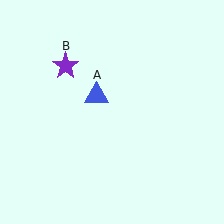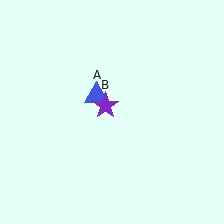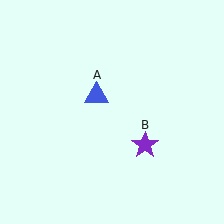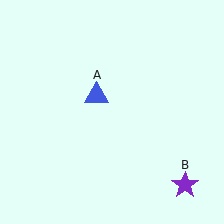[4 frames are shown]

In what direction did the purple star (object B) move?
The purple star (object B) moved down and to the right.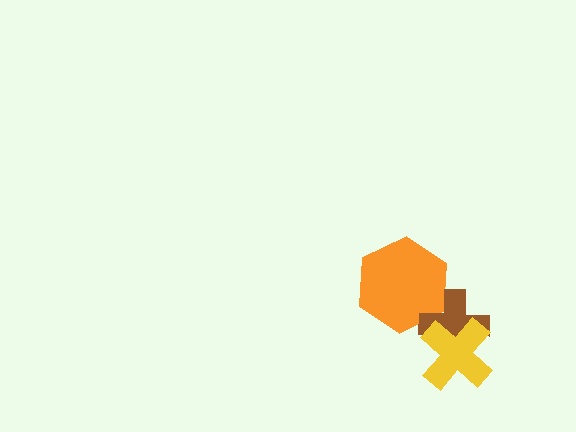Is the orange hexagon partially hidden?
Yes, it is partially covered by another shape.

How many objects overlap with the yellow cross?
1 object overlaps with the yellow cross.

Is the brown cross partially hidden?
Yes, it is partially covered by another shape.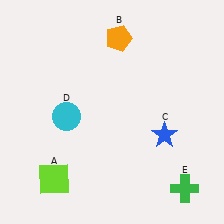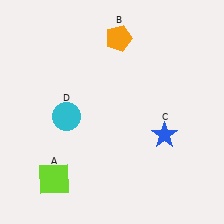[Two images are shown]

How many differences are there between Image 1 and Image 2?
There is 1 difference between the two images.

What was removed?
The green cross (E) was removed in Image 2.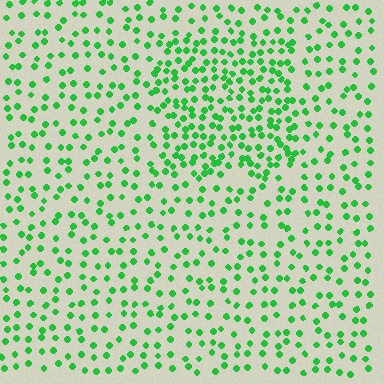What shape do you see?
I see a rectangle.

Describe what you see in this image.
The image contains small green elements arranged at two different densities. A rectangle-shaped region is visible where the elements are more densely packed than the surrounding area.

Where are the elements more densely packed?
The elements are more densely packed inside the rectangle boundary.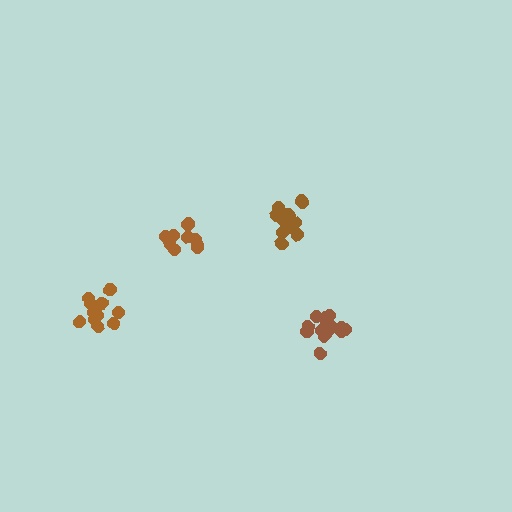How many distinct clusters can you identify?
There are 4 distinct clusters.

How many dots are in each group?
Group 1: 10 dots, Group 2: 16 dots, Group 3: 13 dots, Group 4: 13 dots (52 total).